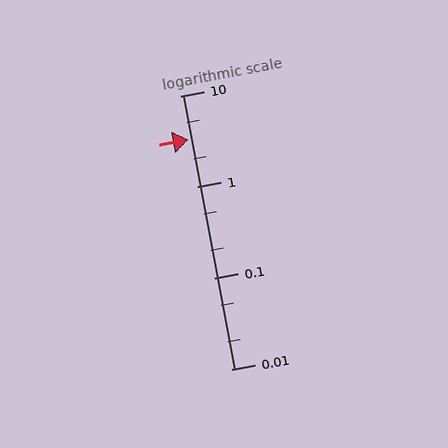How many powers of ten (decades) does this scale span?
The scale spans 3 decades, from 0.01 to 10.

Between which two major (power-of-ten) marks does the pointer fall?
The pointer is between 1 and 10.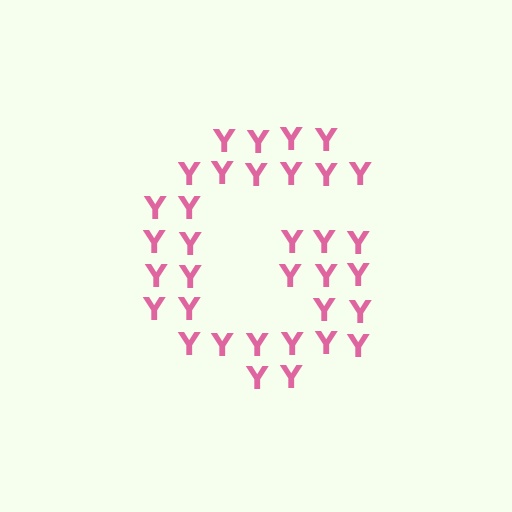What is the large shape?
The large shape is the letter G.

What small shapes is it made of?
It is made of small letter Y's.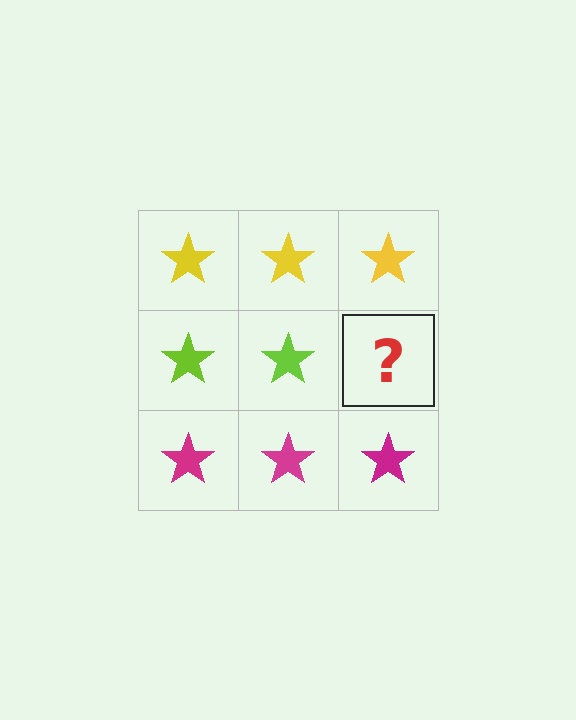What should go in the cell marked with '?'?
The missing cell should contain a lime star.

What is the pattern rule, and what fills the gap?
The rule is that each row has a consistent color. The gap should be filled with a lime star.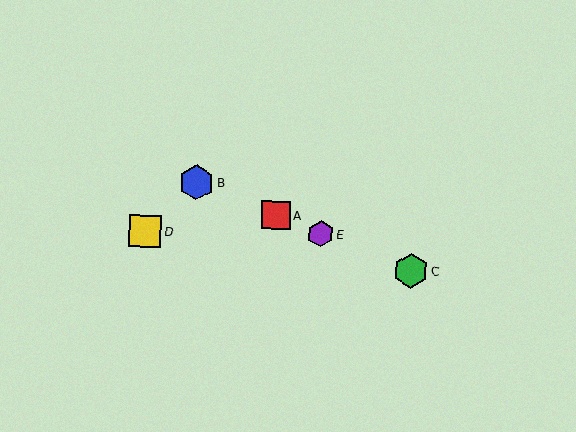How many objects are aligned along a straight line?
4 objects (A, B, C, E) are aligned along a straight line.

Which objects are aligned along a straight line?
Objects A, B, C, E are aligned along a straight line.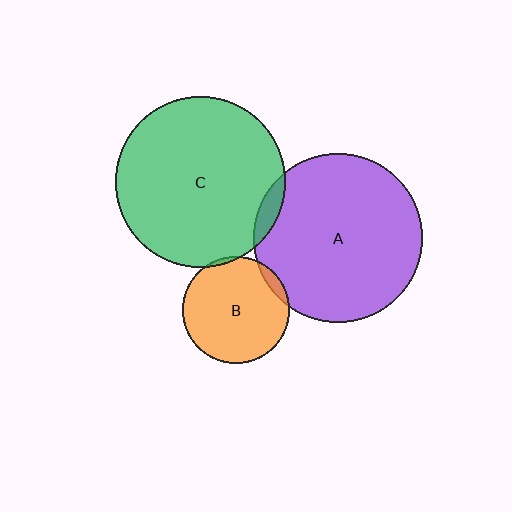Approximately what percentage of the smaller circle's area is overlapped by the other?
Approximately 5%.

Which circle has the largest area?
Circle C (green).